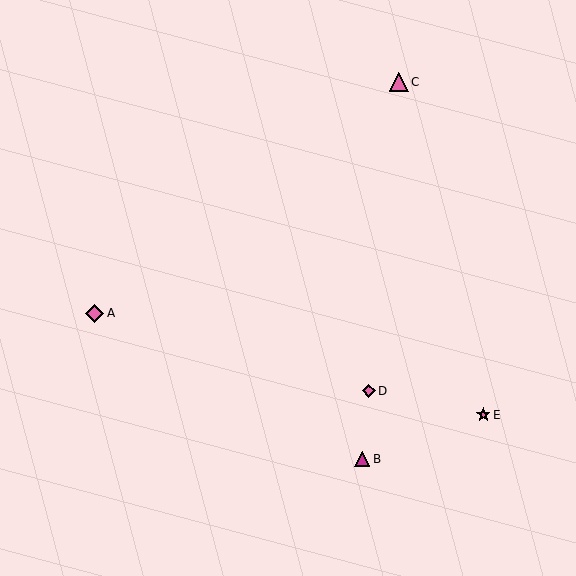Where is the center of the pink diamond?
The center of the pink diamond is at (369, 391).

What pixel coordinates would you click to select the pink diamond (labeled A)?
Click at (95, 313) to select the pink diamond A.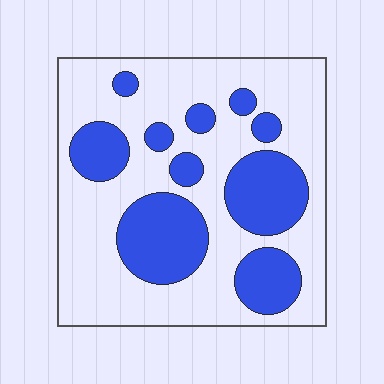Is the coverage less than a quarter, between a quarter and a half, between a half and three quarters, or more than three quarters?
Between a quarter and a half.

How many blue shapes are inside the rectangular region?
10.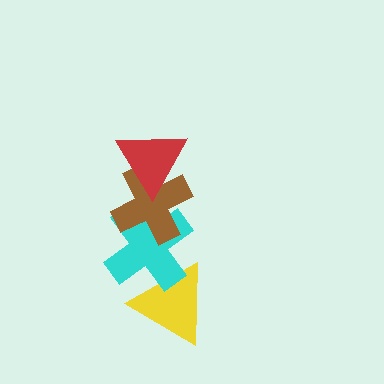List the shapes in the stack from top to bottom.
From top to bottom: the red triangle, the brown cross, the cyan cross, the yellow triangle.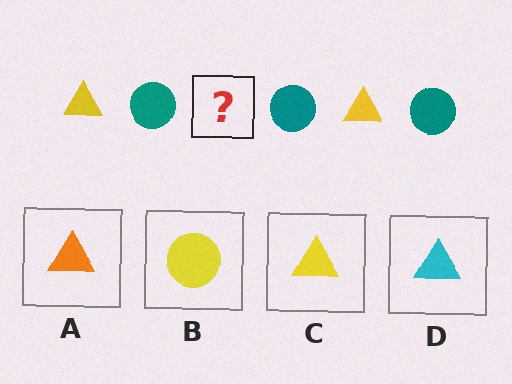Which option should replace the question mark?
Option C.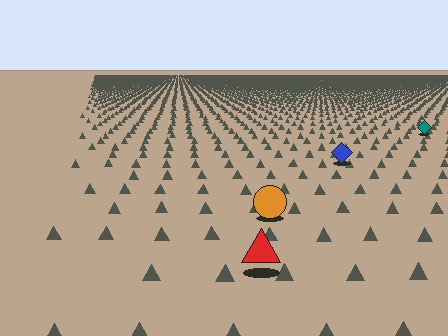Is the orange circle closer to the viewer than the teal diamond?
Yes. The orange circle is closer — you can tell from the texture gradient: the ground texture is coarser near it.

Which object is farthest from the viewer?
The teal diamond is farthest from the viewer. It appears smaller and the ground texture around it is denser.